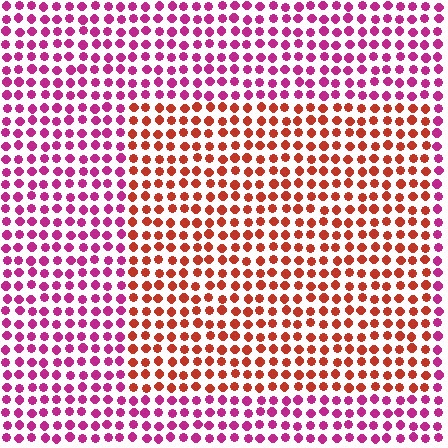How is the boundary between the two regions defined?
The boundary is defined purely by a slight shift in hue (about 46 degrees). Spacing, size, and orientation are identical on both sides.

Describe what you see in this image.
The image is filled with small magenta elements in a uniform arrangement. A rectangle-shaped region is visible where the elements are tinted to a slightly different hue, forming a subtle color boundary.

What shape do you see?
I see a rectangle.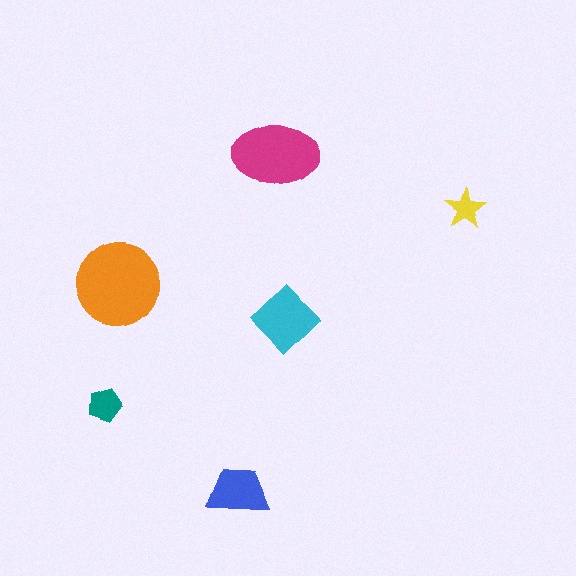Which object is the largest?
The orange circle.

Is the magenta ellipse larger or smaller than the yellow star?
Larger.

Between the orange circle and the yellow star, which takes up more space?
The orange circle.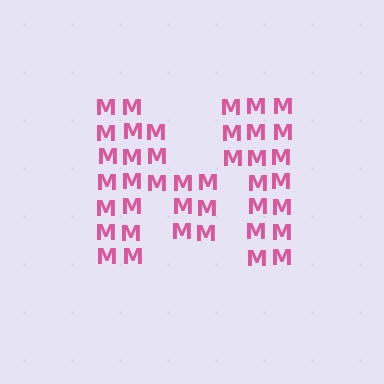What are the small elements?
The small elements are letter M's.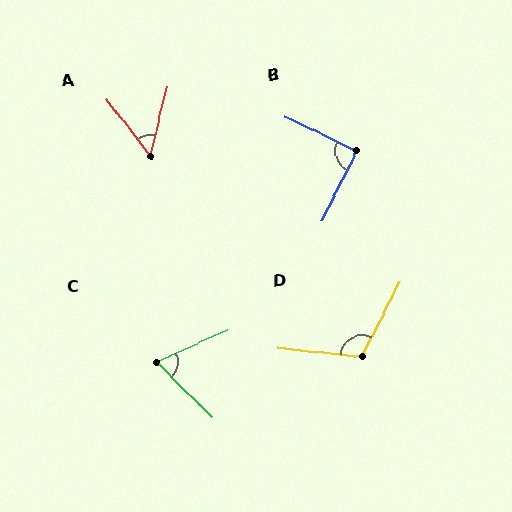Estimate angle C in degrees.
Approximately 69 degrees.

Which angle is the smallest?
A, at approximately 52 degrees.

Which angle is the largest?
D, at approximately 111 degrees.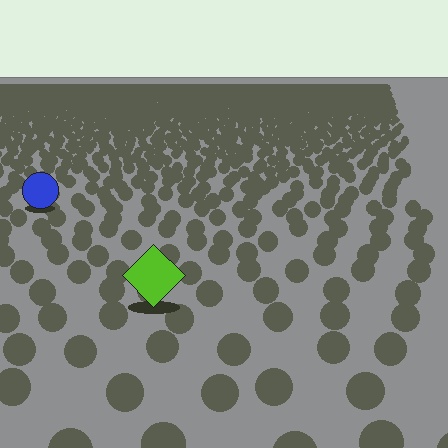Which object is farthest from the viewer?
The blue circle is farthest from the viewer. It appears smaller and the ground texture around it is denser.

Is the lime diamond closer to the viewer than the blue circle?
Yes. The lime diamond is closer — you can tell from the texture gradient: the ground texture is coarser near it.